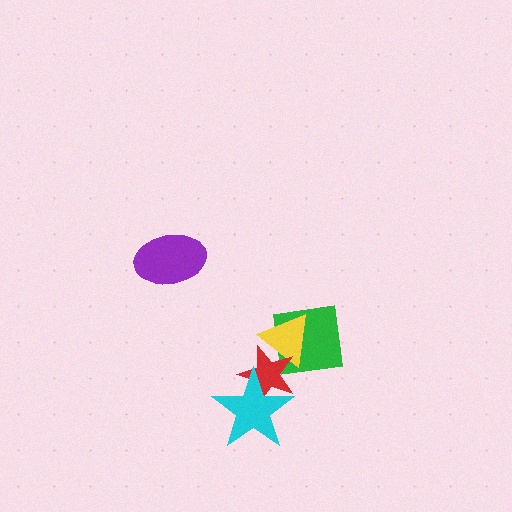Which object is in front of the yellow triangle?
The red star is in front of the yellow triangle.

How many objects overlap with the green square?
2 objects overlap with the green square.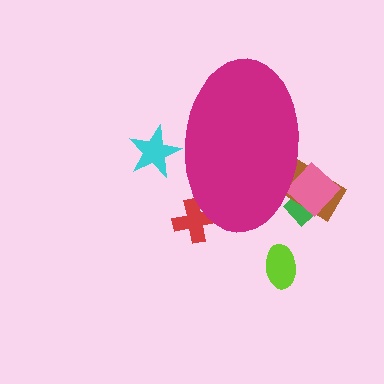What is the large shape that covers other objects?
A magenta ellipse.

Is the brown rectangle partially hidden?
Yes, the brown rectangle is partially hidden behind the magenta ellipse.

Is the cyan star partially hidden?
Yes, the cyan star is partially hidden behind the magenta ellipse.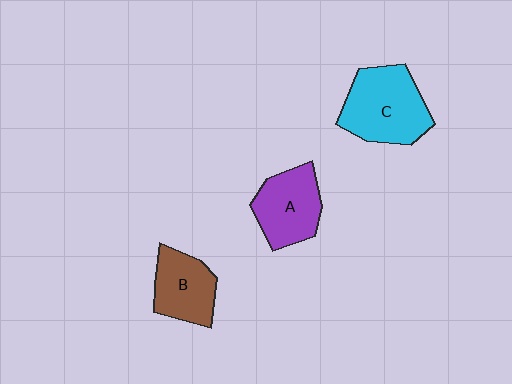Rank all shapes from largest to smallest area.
From largest to smallest: C (cyan), A (purple), B (brown).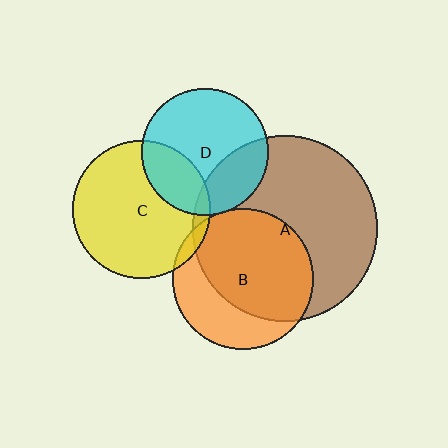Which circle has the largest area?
Circle A (brown).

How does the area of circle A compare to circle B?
Approximately 1.7 times.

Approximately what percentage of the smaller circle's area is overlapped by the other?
Approximately 25%.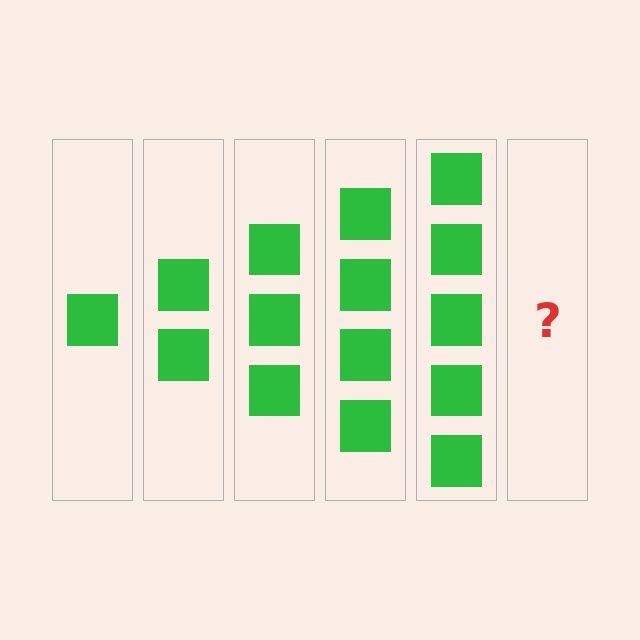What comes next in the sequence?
The next element should be 6 squares.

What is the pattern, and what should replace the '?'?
The pattern is that each step adds one more square. The '?' should be 6 squares.